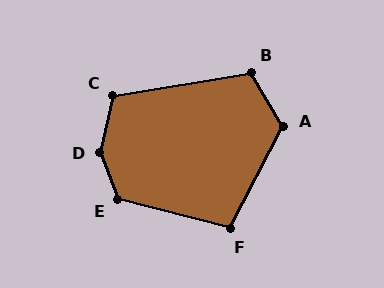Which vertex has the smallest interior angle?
F, at approximately 103 degrees.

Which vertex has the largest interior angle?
D, at approximately 146 degrees.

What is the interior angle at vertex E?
Approximately 125 degrees (obtuse).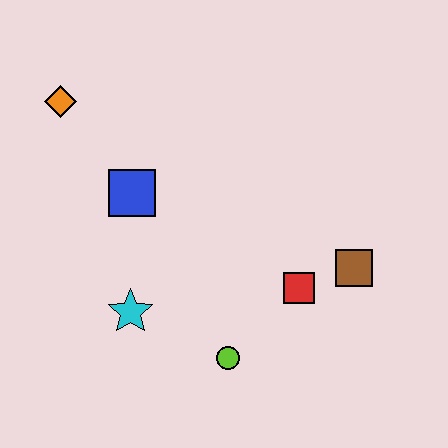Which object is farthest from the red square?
The orange diamond is farthest from the red square.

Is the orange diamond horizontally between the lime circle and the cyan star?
No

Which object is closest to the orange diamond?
The blue square is closest to the orange diamond.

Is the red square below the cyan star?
No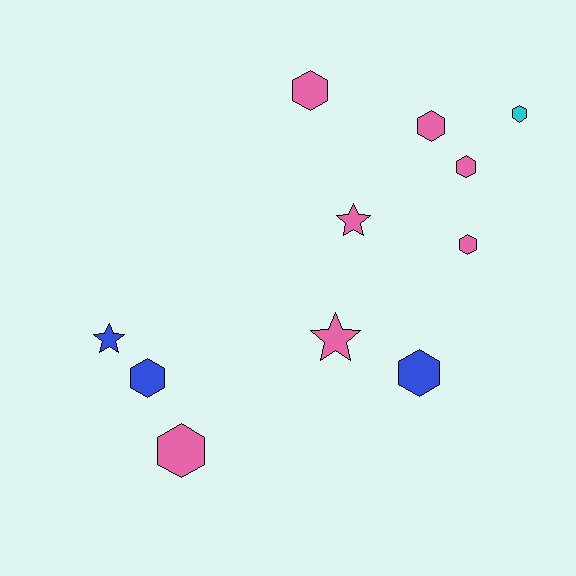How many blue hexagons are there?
There are 2 blue hexagons.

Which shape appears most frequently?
Hexagon, with 8 objects.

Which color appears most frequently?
Pink, with 7 objects.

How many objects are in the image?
There are 11 objects.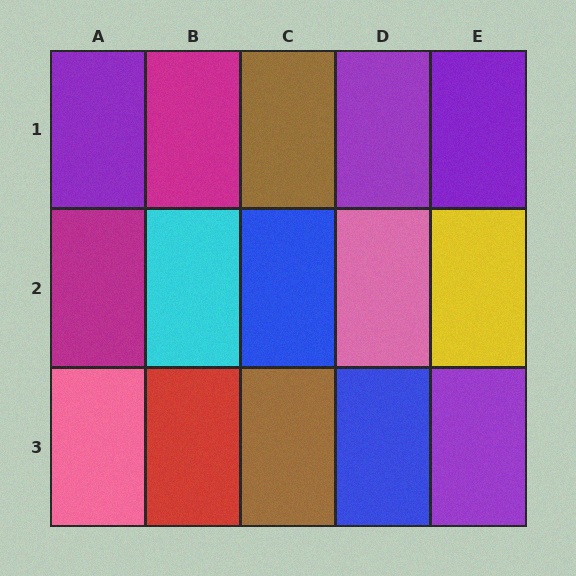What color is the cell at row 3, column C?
Brown.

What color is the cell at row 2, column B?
Cyan.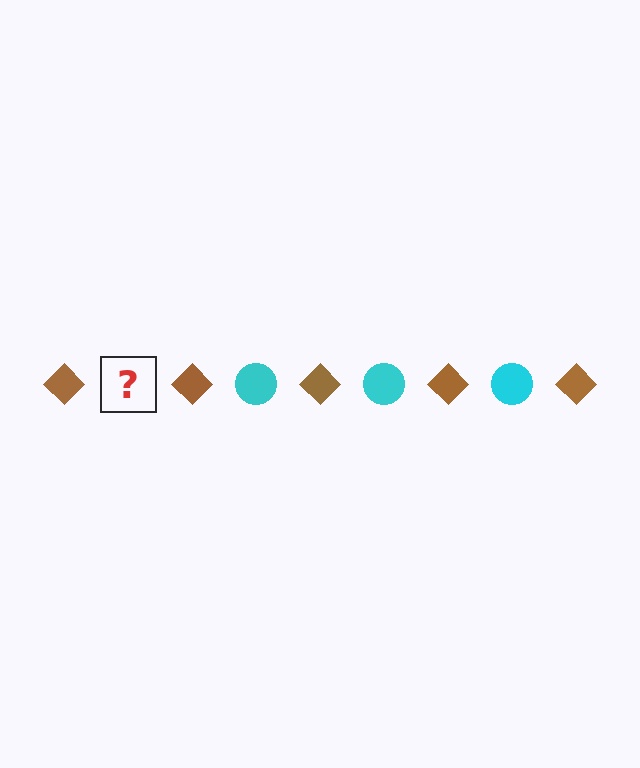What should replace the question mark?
The question mark should be replaced with a cyan circle.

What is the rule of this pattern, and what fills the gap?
The rule is that the pattern alternates between brown diamond and cyan circle. The gap should be filled with a cyan circle.